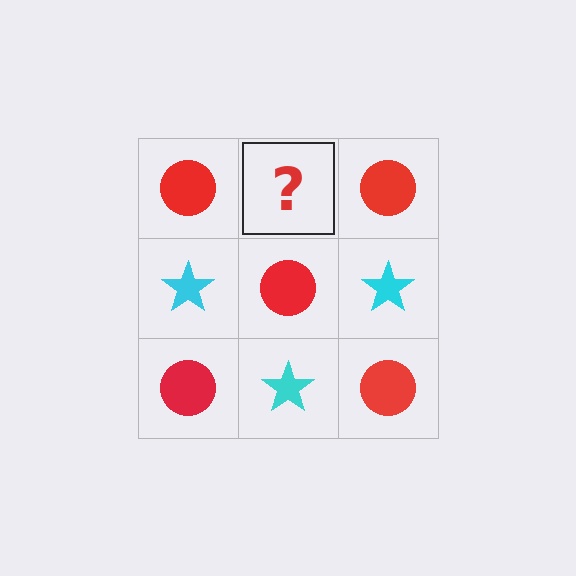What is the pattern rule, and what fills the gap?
The rule is that it alternates red circle and cyan star in a checkerboard pattern. The gap should be filled with a cyan star.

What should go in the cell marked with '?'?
The missing cell should contain a cyan star.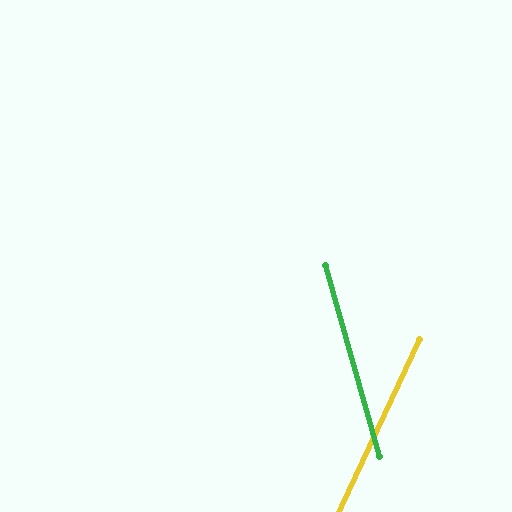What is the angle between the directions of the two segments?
Approximately 41 degrees.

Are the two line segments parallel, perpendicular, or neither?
Neither parallel nor perpendicular — they differ by about 41°.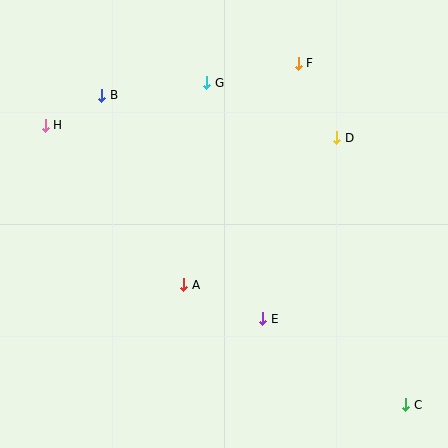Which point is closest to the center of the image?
Point A at (184, 285) is closest to the center.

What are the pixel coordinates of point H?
Point H is at (45, 125).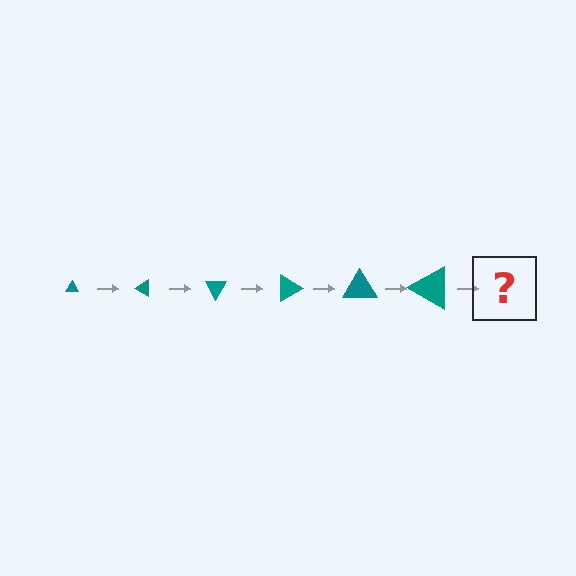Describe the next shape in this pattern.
It should be a triangle, larger than the previous one and rotated 180 degrees from the start.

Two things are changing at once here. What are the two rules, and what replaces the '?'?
The two rules are that the triangle grows larger each step and it rotates 30 degrees each step. The '?' should be a triangle, larger than the previous one and rotated 180 degrees from the start.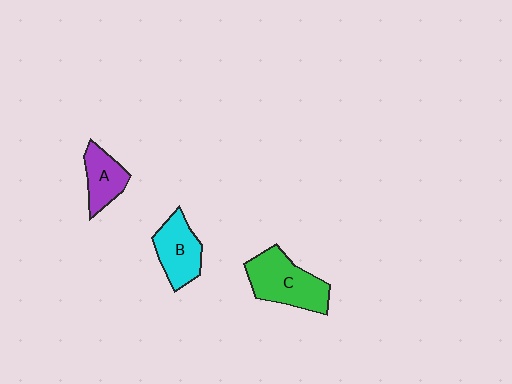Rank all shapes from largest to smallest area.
From largest to smallest: C (green), B (cyan), A (purple).